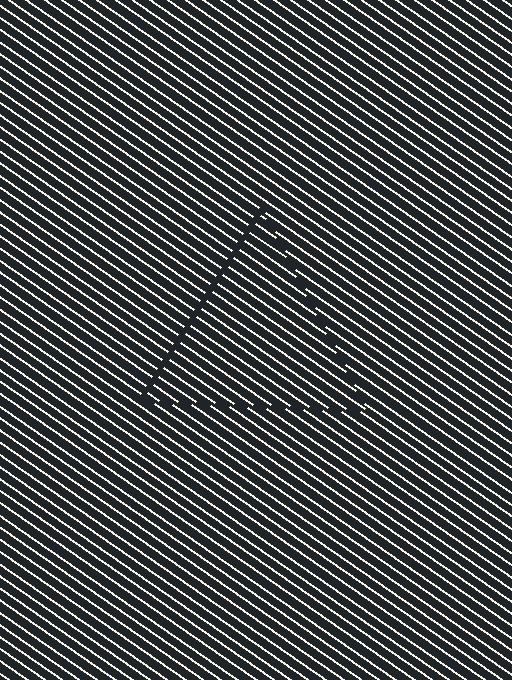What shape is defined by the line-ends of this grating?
An illusory triangle. The interior of the shape contains the same grating, shifted by half a period — the contour is defined by the phase discontinuity where line-ends from the inner and outer gratings abut.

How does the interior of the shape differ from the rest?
The interior of the shape contains the same grating, shifted by half a period — the contour is defined by the phase discontinuity where line-ends from the inner and outer gratings abut.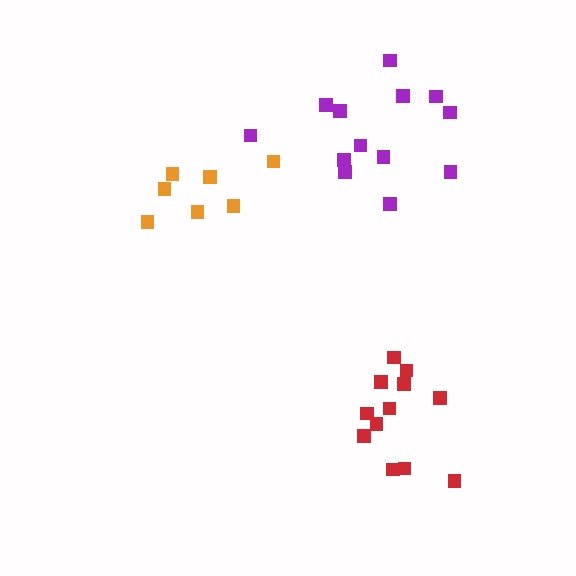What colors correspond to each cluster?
The clusters are colored: red, orange, purple.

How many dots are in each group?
Group 1: 12 dots, Group 2: 7 dots, Group 3: 13 dots (32 total).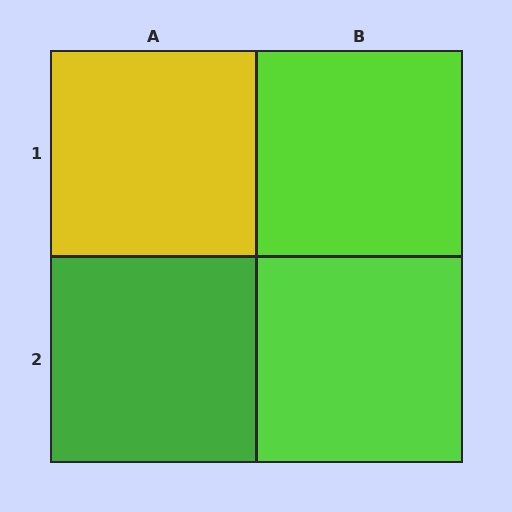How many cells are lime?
2 cells are lime.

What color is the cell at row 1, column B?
Lime.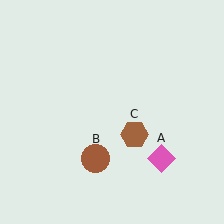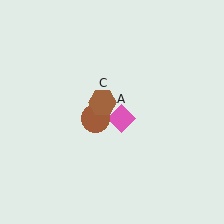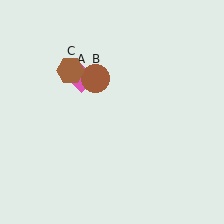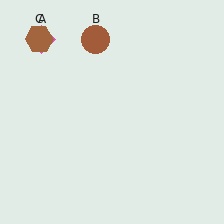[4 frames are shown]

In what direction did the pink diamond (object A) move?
The pink diamond (object A) moved up and to the left.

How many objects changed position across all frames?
3 objects changed position: pink diamond (object A), brown circle (object B), brown hexagon (object C).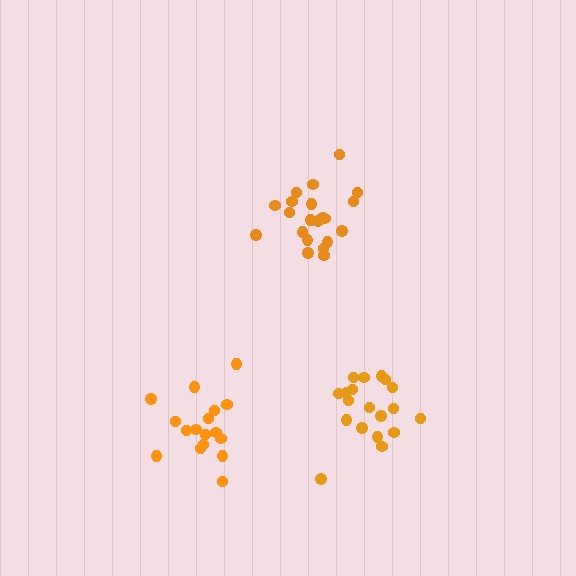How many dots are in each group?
Group 1: 21 dots, Group 2: 17 dots, Group 3: 19 dots (57 total).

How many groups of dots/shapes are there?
There are 3 groups.